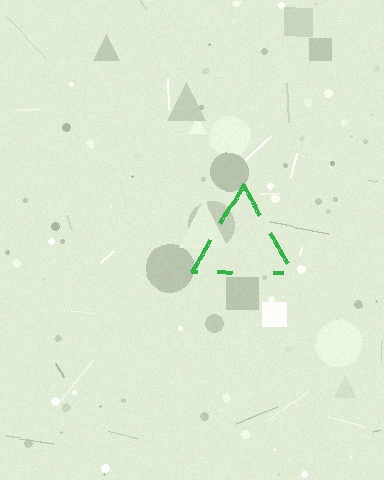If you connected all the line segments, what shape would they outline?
They would outline a triangle.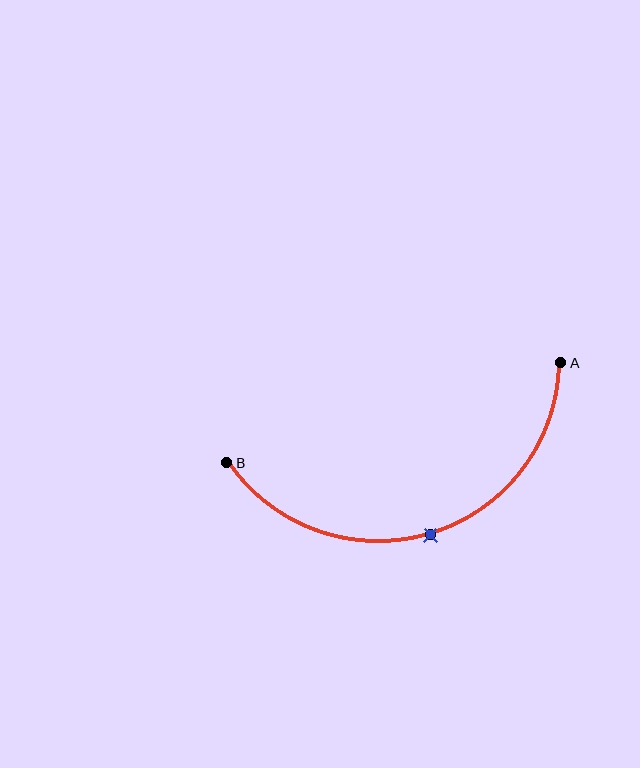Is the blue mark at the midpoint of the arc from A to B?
Yes. The blue mark lies on the arc at equal arc-length from both A and B — it is the arc midpoint.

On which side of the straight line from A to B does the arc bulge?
The arc bulges below the straight line connecting A and B.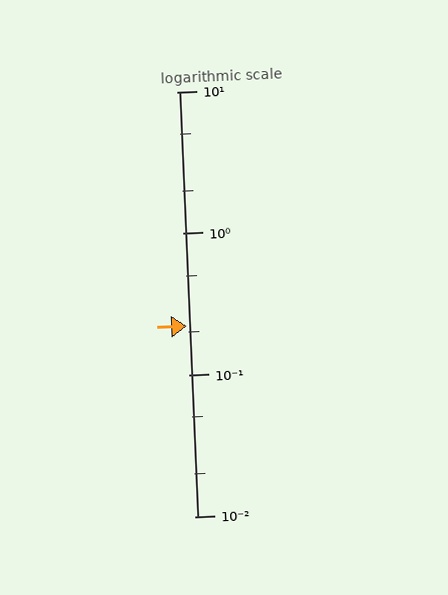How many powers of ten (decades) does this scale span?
The scale spans 3 decades, from 0.01 to 10.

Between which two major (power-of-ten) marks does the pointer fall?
The pointer is between 0.1 and 1.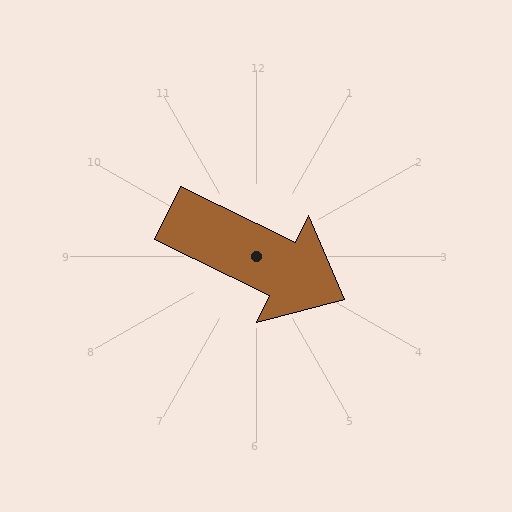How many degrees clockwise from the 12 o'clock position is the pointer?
Approximately 116 degrees.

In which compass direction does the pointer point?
Southeast.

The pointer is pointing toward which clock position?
Roughly 4 o'clock.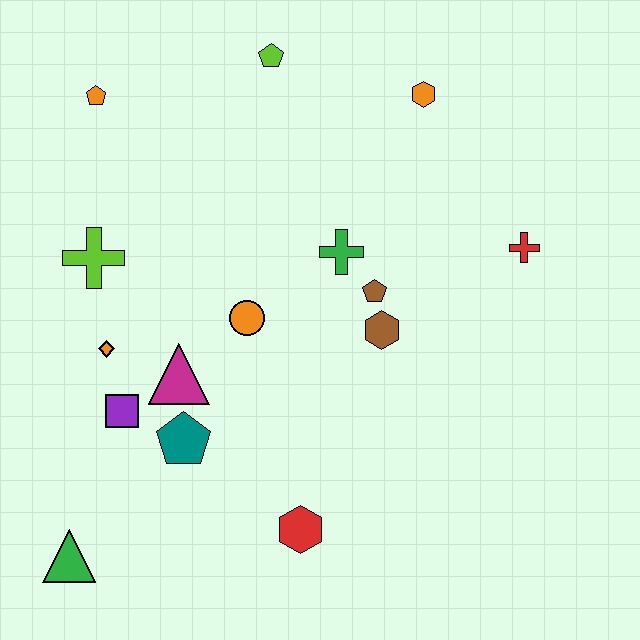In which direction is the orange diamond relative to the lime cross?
The orange diamond is below the lime cross.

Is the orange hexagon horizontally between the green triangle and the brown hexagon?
No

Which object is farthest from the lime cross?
The red cross is farthest from the lime cross.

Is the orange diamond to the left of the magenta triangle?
Yes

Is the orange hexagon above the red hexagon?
Yes